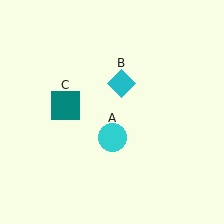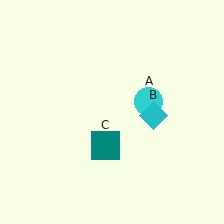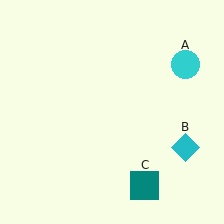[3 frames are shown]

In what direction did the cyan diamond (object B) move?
The cyan diamond (object B) moved down and to the right.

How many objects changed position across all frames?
3 objects changed position: cyan circle (object A), cyan diamond (object B), teal square (object C).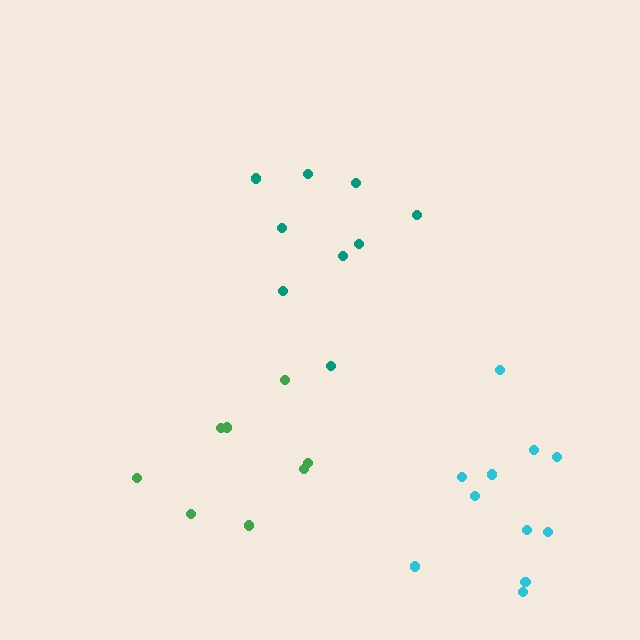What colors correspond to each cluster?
The clusters are colored: teal, cyan, green.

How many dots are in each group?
Group 1: 9 dots, Group 2: 11 dots, Group 3: 8 dots (28 total).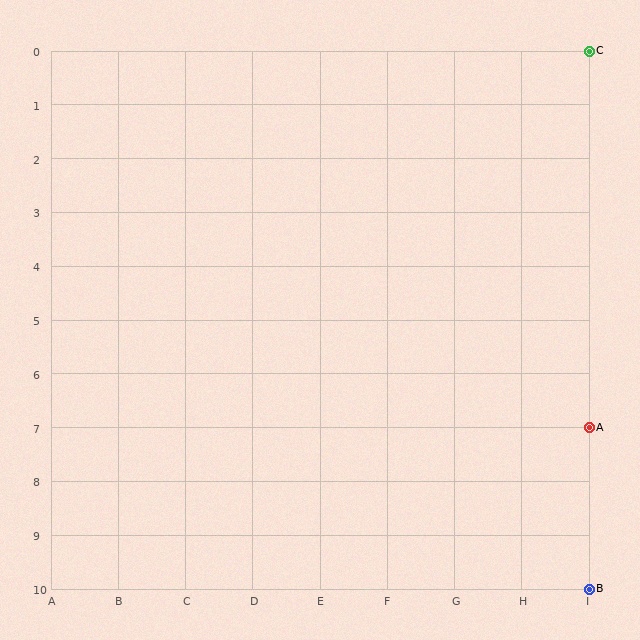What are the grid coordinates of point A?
Point A is at grid coordinates (I, 7).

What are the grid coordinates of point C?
Point C is at grid coordinates (I, 0).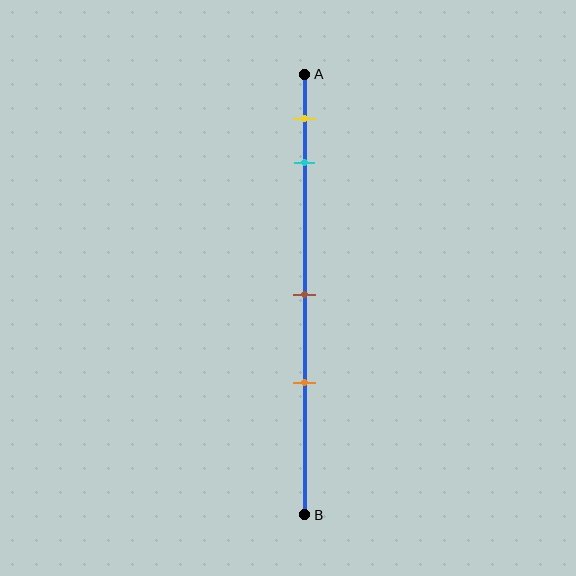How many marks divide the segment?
There are 4 marks dividing the segment.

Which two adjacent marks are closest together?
The yellow and cyan marks are the closest adjacent pair.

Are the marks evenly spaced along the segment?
No, the marks are not evenly spaced.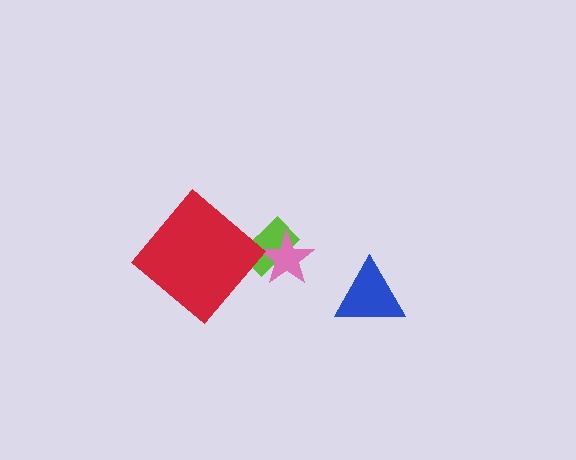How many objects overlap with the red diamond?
0 objects overlap with the red diamond.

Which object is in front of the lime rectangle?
The pink star is in front of the lime rectangle.